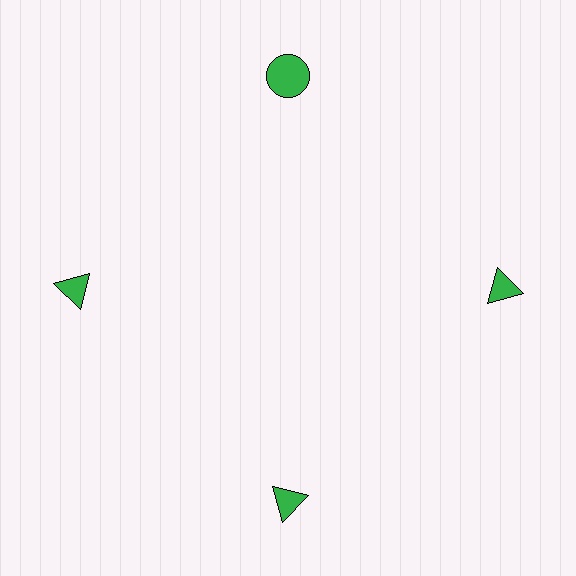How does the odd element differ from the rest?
It has a different shape: circle instead of triangle.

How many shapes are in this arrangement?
There are 4 shapes arranged in a ring pattern.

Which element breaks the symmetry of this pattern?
The green circle at roughly the 12 o'clock position breaks the symmetry. All other shapes are green triangles.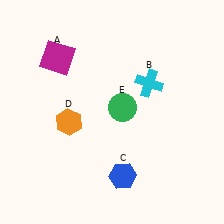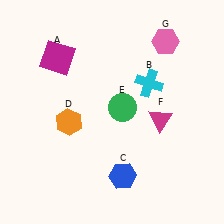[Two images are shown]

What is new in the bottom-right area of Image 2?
A magenta triangle (F) was added in the bottom-right area of Image 2.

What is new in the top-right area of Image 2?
A pink hexagon (G) was added in the top-right area of Image 2.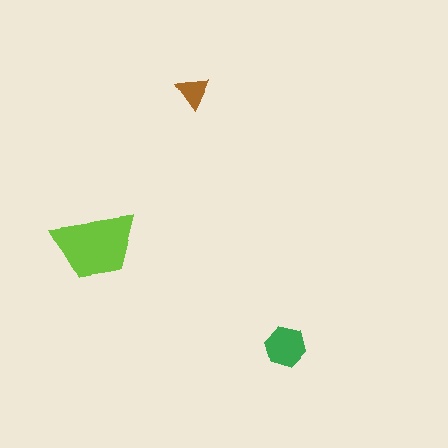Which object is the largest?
The lime trapezoid.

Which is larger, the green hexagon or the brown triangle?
The green hexagon.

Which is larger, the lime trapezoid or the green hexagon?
The lime trapezoid.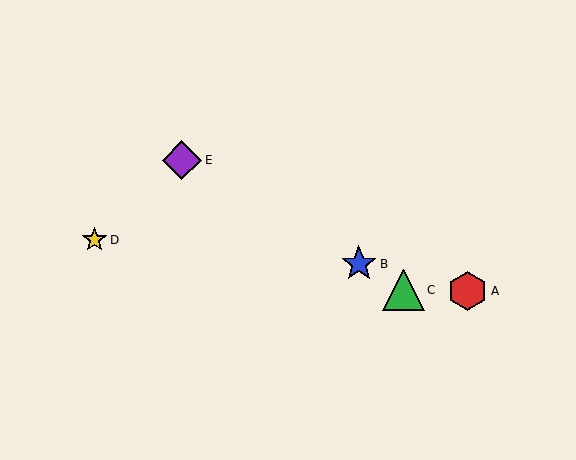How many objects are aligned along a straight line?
3 objects (B, C, E) are aligned along a straight line.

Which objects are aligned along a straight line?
Objects B, C, E are aligned along a straight line.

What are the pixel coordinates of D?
Object D is at (95, 240).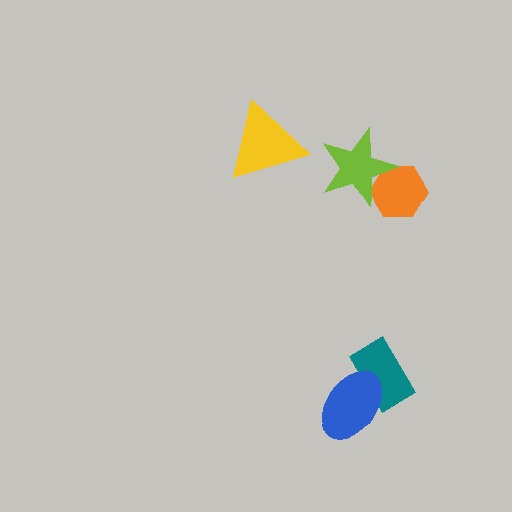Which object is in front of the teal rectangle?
The blue ellipse is in front of the teal rectangle.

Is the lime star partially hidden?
No, no other shape covers it.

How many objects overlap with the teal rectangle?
1 object overlaps with the teal rectangle.